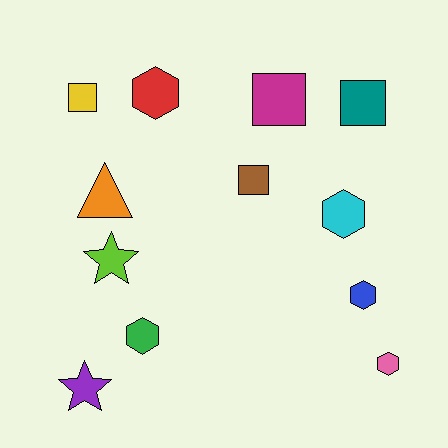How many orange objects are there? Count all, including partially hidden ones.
There is 1 orange object.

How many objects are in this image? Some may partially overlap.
There are 12 objects.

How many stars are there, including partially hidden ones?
There are 2 stars.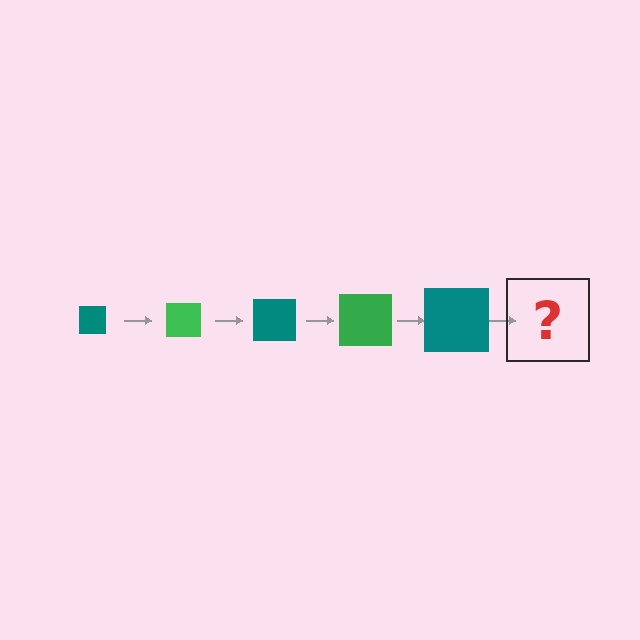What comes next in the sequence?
The next element should be a green square, larger than the previous one.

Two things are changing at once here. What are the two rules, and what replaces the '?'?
The two rules are that the square grows larger each step and the color cycles through teal and green. The '?' should be a green square, larger than the previous one.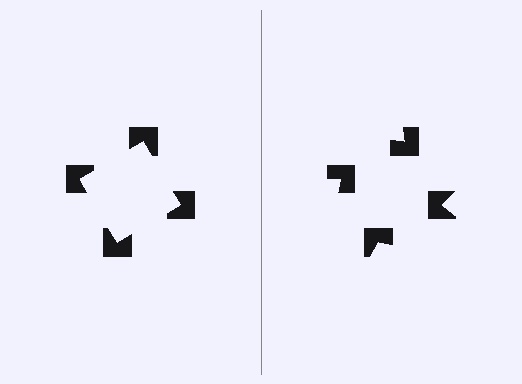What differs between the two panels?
The notched squares are positioned identically on both sides; only the wedge orientations differ. On the left they align to a square; on the right they are misaligned.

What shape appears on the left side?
An illusory square.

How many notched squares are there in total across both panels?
8 — 4 on each side.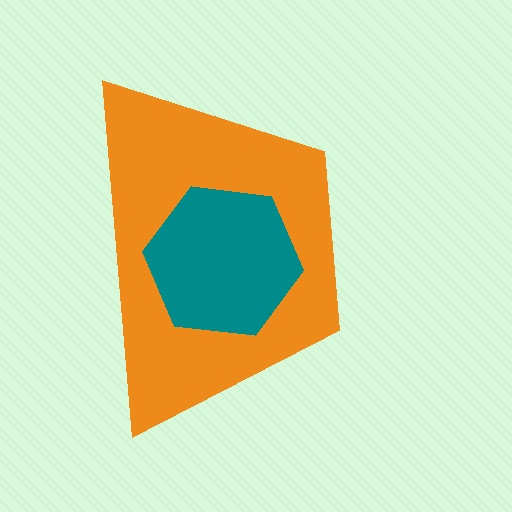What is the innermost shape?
The teal hexagon.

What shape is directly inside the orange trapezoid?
The teal hexagon.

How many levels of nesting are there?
2.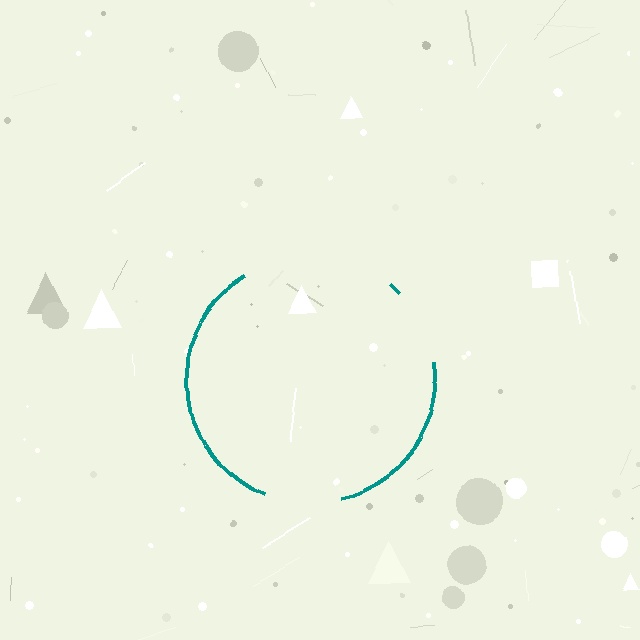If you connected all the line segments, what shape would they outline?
They would outline a circle.